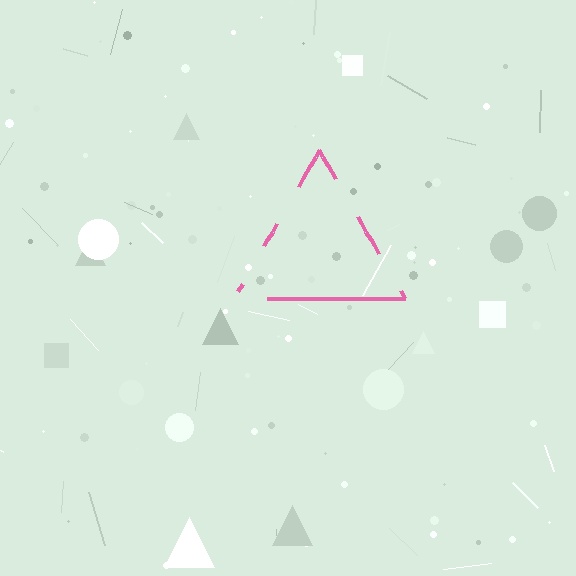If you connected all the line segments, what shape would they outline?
They would outline a triangle.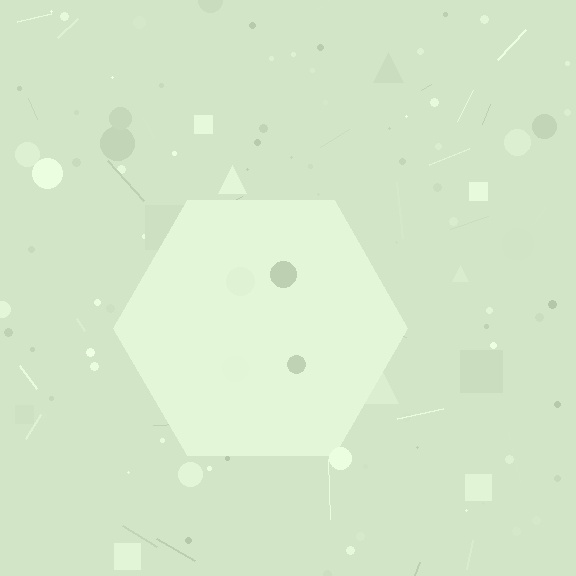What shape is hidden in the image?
A hexagon is hidden in the image.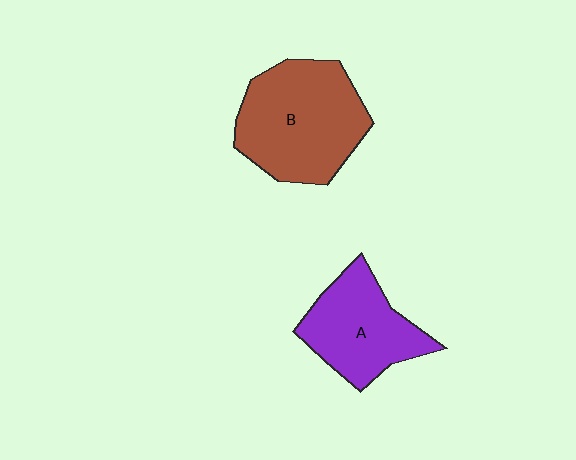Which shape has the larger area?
Shape B (brown).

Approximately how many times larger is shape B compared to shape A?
Approximately 1.4 times.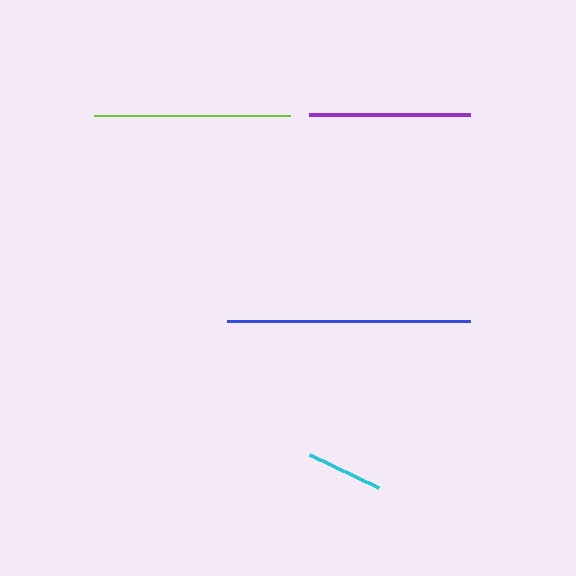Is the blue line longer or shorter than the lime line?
The blue line is longer than the lime line.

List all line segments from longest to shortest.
From longest to shortest: blue, lime, purple, cyan.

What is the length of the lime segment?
The lime segment is approximately 196 pixels long.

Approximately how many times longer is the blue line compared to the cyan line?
The blue line is approximately 3.2 times the length of the cyan line.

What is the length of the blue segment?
The blue segment is approximately 243 pixels long.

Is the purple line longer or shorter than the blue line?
The blue line is longer than the purple line.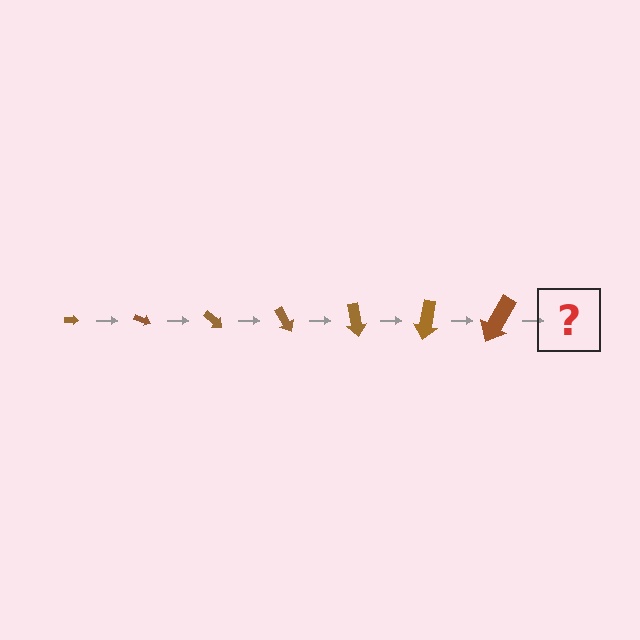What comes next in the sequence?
The next element should be an arrow, larger than the previous one and rotated 140 degrees from the start.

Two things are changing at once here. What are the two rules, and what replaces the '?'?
The two rules are that the arrow grows larger each step and it rotates 20 degrees each step. The '?' should be an arrow, larger than the previous one and rotated 140 degrees from the start.